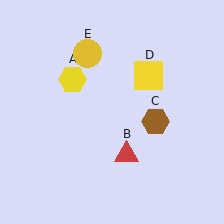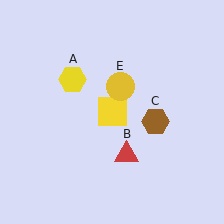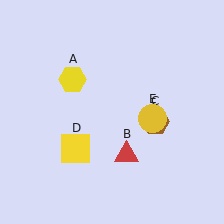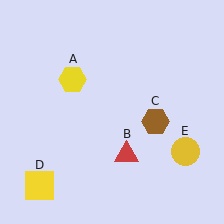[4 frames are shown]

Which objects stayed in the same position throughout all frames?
Yellow hexagon (object A) and red triangle (object B) and brown hexagon (object C) remained stationary.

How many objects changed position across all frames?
2 objects changed position: yellow square (object D), yellow circle (object E).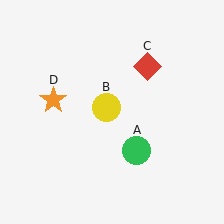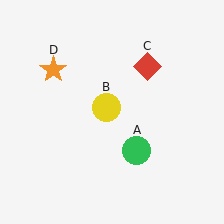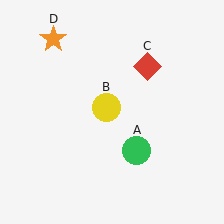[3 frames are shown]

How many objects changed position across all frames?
1 object changed position: orange star (object D).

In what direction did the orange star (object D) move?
The orange star (object D) moved up.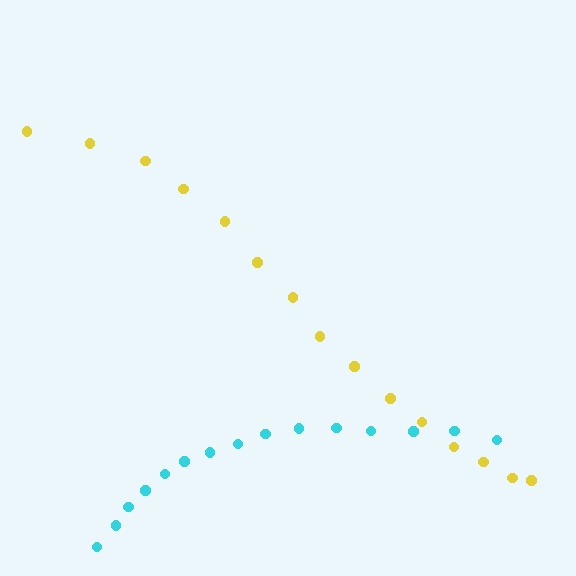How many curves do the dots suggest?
There are 2 distinct paths.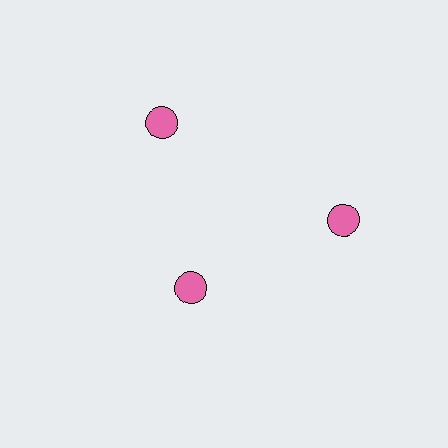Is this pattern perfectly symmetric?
No. The 3 pink circles are arranged in a ring, but one element near the 7 o'clock position is pulled inward toward the center, breaking the 3-fold rotational symmetry.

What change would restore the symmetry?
The symmetry would be restored by moving it outward, back onto the ring so that all 3 circles sit at equal angles and equal distance from the center.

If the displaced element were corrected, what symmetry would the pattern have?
It would have 3-fold rotational symmetry — the pattern would map onto itself every 120 degrees.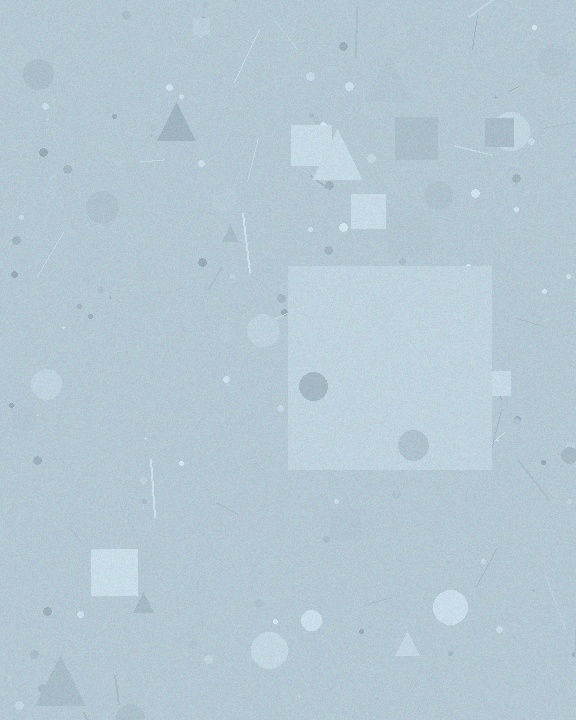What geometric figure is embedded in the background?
A square is embedded in the background.